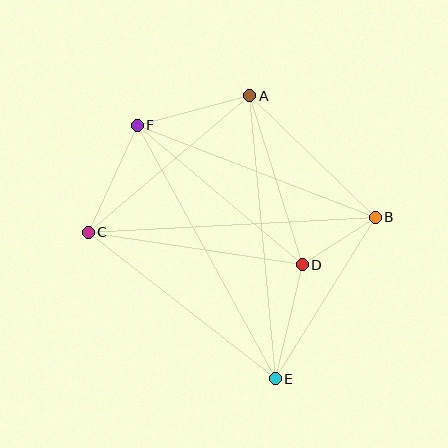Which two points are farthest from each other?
Points E and F are farthest from each other.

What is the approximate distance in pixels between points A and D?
The distance between A and D is approximately 177 pixels.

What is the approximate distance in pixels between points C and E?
The distance between C and E is approximately 237 pixels.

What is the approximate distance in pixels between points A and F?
The distance between A and F is approximately 117 pixels.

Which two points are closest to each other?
Points B and D are closest to each other.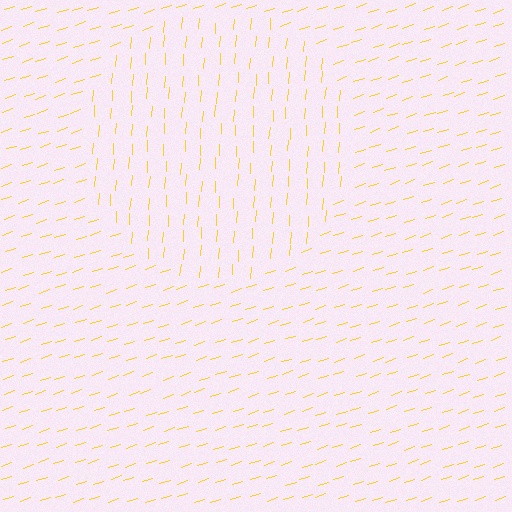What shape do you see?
I see a circle.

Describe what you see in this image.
The image is filled with small yellow line segments. A circle region in the image has lines oriented differently from the surrounding lines, creating a visible texture boundary.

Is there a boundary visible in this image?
Yes, there is a texture boundary formed by a change in line orientation.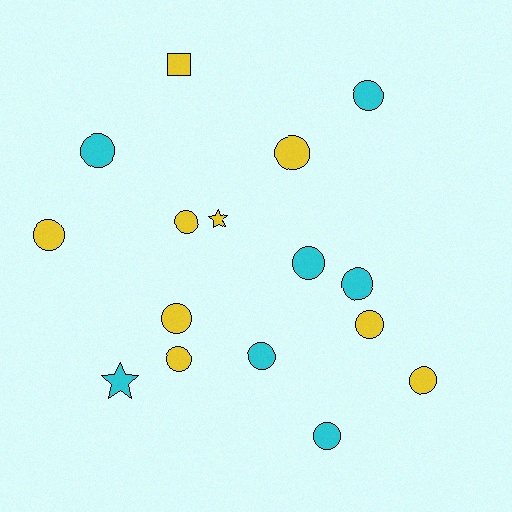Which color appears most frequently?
Yellow, with 9 objects.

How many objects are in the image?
There are 16 objects.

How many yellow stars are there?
There is 1 yellow star.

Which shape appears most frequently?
Circle, with 13 objects.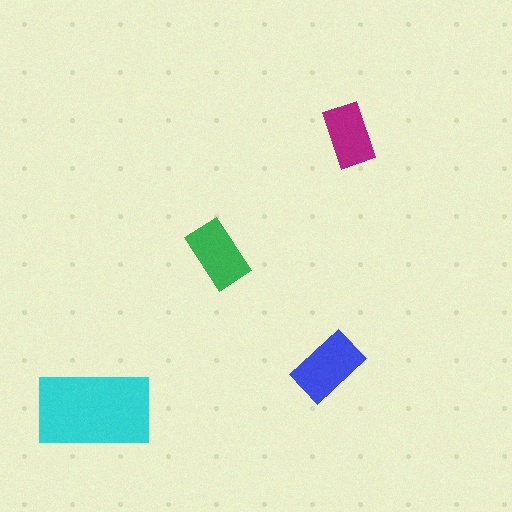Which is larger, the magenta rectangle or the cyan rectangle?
The cyan one.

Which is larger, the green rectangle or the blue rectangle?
The blue one.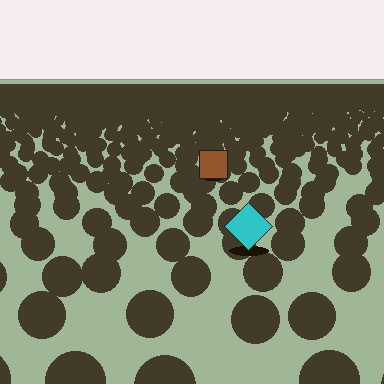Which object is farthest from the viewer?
The brown square is farthest from the viewer. It appears smaller and the ground texture around it is denser.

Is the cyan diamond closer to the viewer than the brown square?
Yes. The cyan diamond is closer — you can tell from the texture gradient: the ground texture is coarser near it.